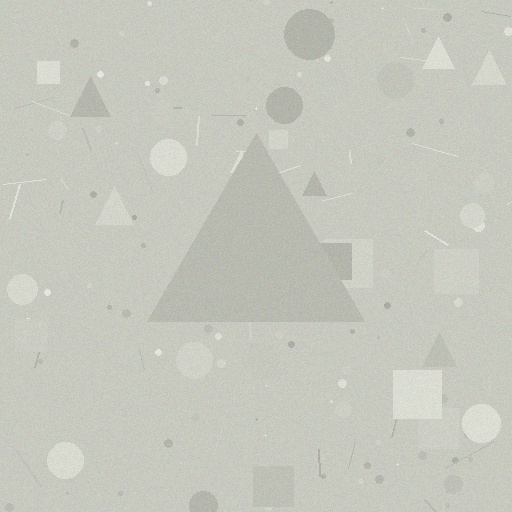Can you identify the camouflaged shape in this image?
The camouflaged shape is a triangle.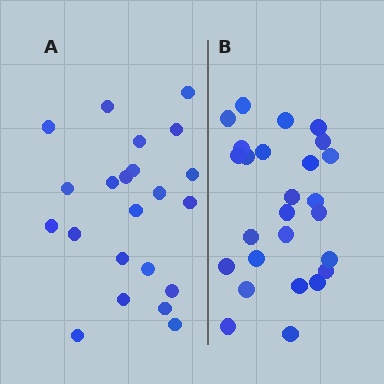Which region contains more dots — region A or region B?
Region B (the right region) has more dots.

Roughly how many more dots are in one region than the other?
Region B has about 4 more dots than region A.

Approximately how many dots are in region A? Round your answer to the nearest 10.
About 20 dots. (The exact count is 22, which rounds to 20.)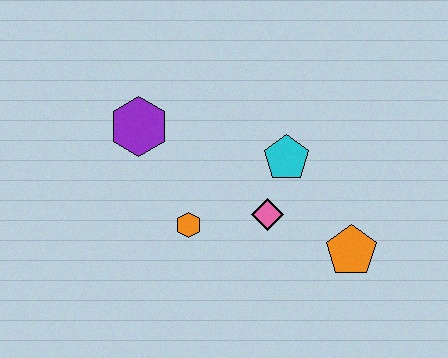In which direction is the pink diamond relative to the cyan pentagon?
The pink diamond is below the cyan pentagon.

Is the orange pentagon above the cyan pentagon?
No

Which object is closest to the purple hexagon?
The orange hexagon is closest to the purple hexagon.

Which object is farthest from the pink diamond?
The purple hexagon is farthest from the pink diamond.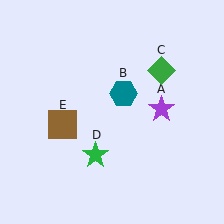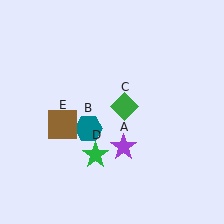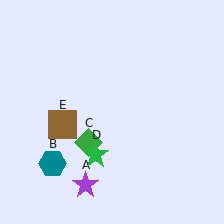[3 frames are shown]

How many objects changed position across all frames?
3 objects changed position: purple star (object A), teal hexagon (object B), green diamond (object C).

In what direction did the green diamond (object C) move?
The green diamond (object C) moved down and to the left.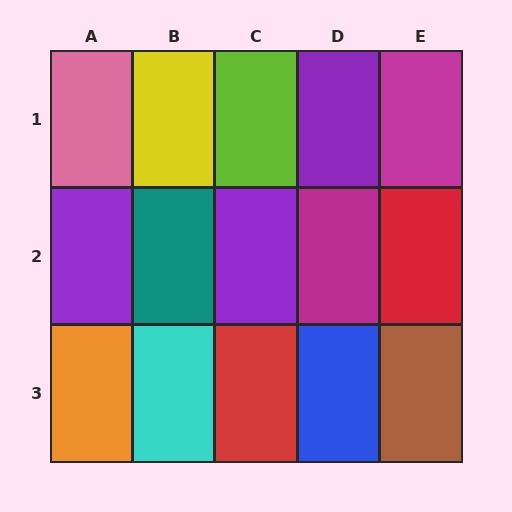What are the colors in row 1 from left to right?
Pink, yellow, lime, purple, magenta.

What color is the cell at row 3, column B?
Cyan.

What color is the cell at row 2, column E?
Red.